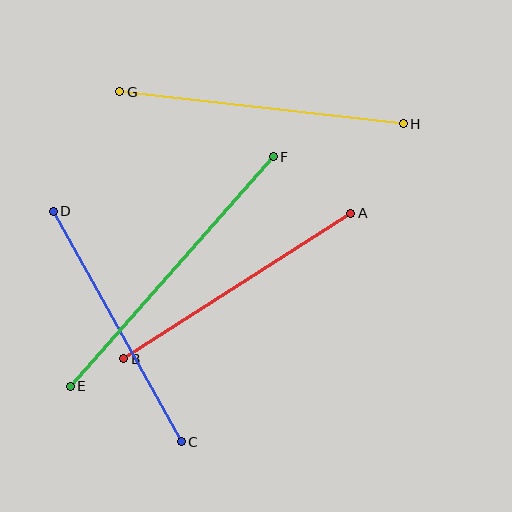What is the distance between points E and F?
The distance is approximately 307 pixels.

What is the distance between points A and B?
The distance is approximately 270 pixels.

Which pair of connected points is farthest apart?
Points E and F are farthest apart.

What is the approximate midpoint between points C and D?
The midpoint is at approximately (117, 326) pixels.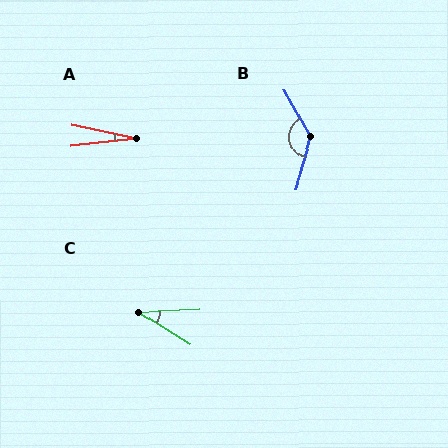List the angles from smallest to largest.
A (19°), C (34°), B (134°).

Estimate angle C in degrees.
Approximately 34 degrees.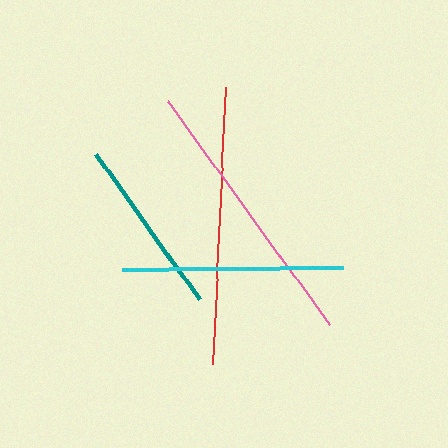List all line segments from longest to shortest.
From longest to shortest: red, pink, cyan, teal.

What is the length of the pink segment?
The pink segment is approximately 276 pixels long.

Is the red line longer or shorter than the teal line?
The red line is longer than the teal line.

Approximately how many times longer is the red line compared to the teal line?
The red line is approximately 1.6 times the length of the teal line.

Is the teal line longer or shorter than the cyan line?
The cyan line is longer than the teal line.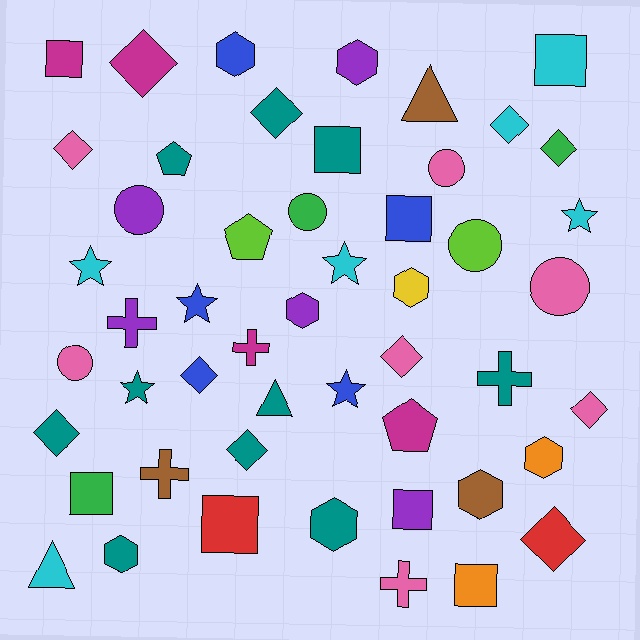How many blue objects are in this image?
There are 5 blue objects.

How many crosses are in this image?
There are 5 crosses.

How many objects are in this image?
There are 50 objects.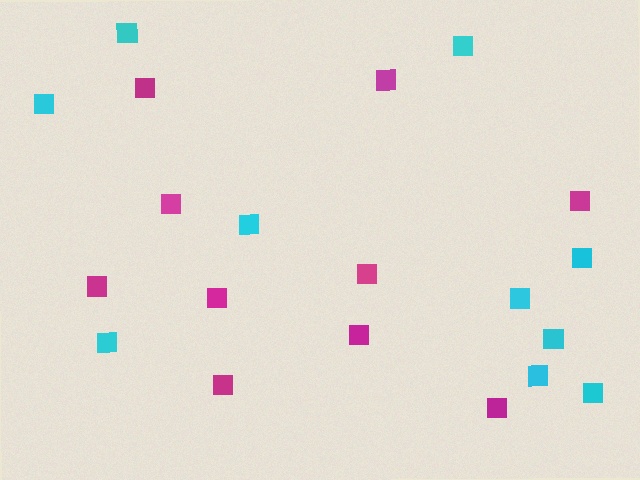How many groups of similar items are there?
There are 2 groups: one group of magenta squares (10) and one group of cyan squares (10).